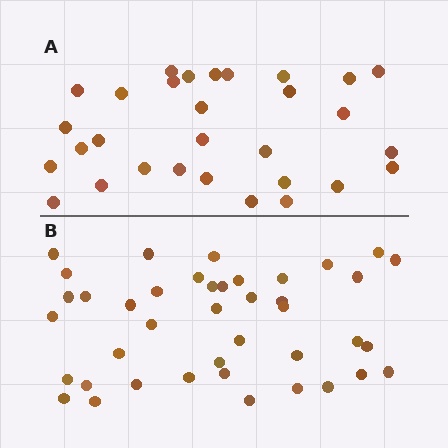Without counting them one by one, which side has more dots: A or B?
Region B (the bottom region) has more dots.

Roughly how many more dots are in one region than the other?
Region B has roughly 12 or so more dots than region A.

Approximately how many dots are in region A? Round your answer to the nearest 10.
About 30 dots.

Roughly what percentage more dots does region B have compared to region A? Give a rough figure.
About 35% more.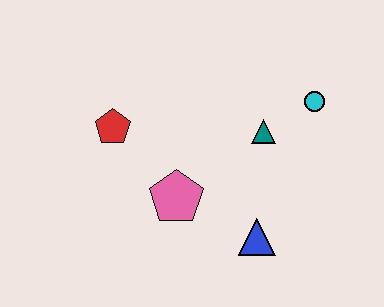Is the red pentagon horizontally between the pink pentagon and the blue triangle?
No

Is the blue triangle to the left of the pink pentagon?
No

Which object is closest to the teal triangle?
The cyan circle is closest to the teal triangle.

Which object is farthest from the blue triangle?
The red pentagon is farthest from the blue triangle.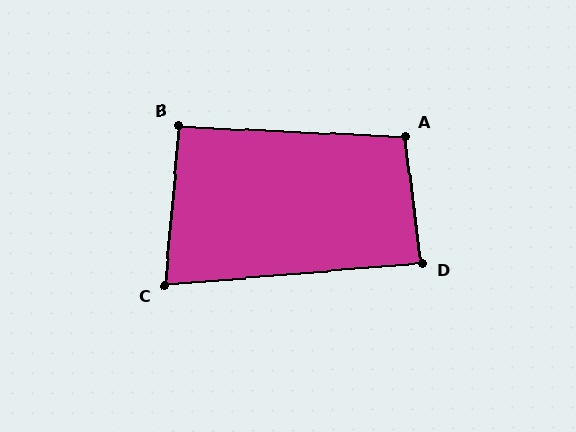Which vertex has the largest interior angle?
A, at approximately 100 degrees.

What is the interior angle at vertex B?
Approximately 92 degrees (approximately right).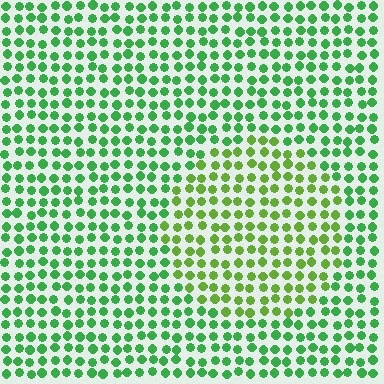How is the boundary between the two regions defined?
The boundary is defined purely by a slight shift in hue (about 32 degrees). Spacing, size, and orientation are identical on both sides.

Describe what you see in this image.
The image is filled with small green elements in a uniform arrangement. A circle-shaped region is visible where the elements are tinted to a slightly different hue, forming a subtle color boundary.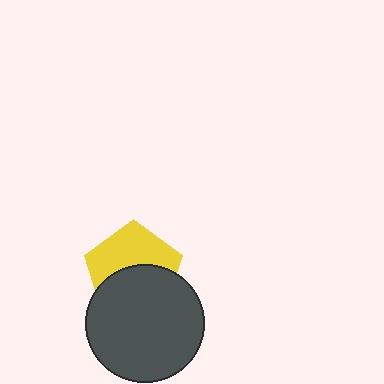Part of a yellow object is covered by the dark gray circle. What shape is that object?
It is a pentagon.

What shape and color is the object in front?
The object in front is a dark gray circle.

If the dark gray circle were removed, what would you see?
You would see the complete yellow pentagon.